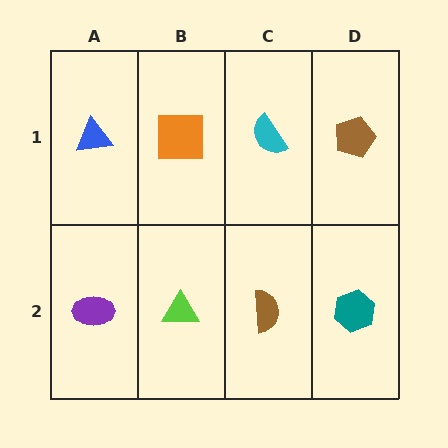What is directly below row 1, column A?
A purple ellipse.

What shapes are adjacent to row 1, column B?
A lime triangle (row 2, column B), a blue triangle (row 1, column A), a cyan semicircle (row 1, column C).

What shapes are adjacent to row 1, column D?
A teal hexagon (row 2, column D), a cyan semicircle (row 1, column C).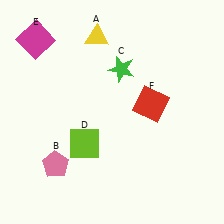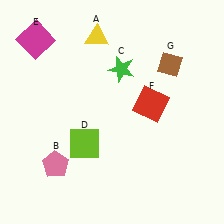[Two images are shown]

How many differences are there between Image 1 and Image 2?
There is 1 difference between the two images.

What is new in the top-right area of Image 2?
A brown diamond (G) was added in the top-right area of Image 2.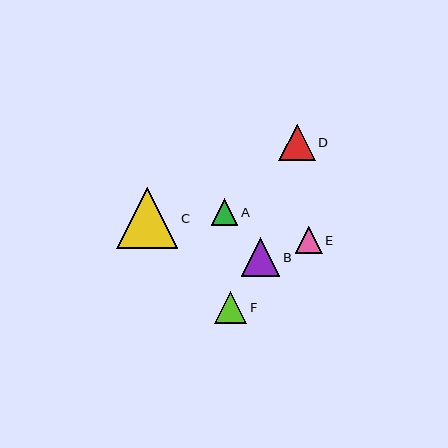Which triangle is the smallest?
Triangle E is the smallest with a size of approximately 26 pixels.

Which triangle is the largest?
Triangle C is the largest with a size of approximately 61 pixels.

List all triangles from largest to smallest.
From largest to smallest: C, B, D, F, A, E.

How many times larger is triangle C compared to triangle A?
Triangle C is approximately 2.3 times the size of triangle A.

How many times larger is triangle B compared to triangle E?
Triangle B is approximately 1.5 times the size of triangle E.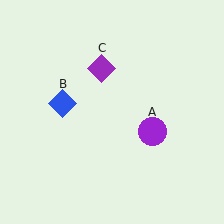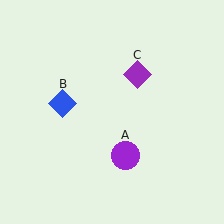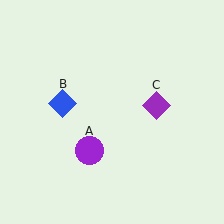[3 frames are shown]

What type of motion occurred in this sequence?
The purple circle (object A), purple diamond (object C) rotated clockwise around the center of the scene.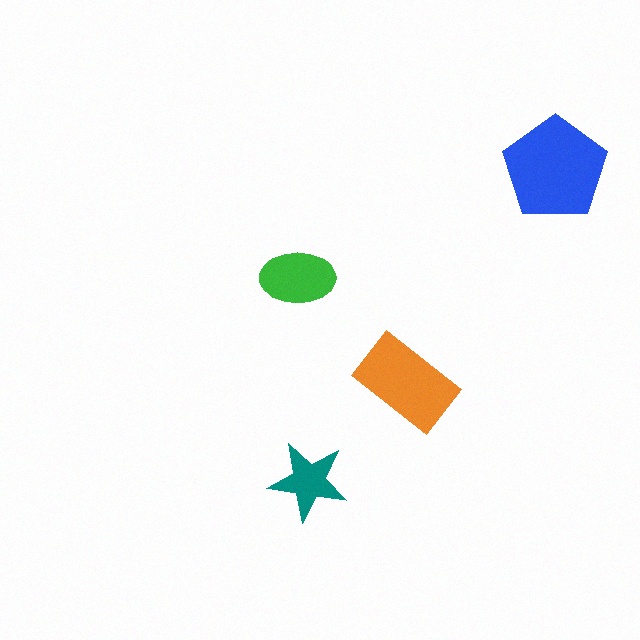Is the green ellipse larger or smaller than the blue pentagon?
Smaller.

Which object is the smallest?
The teal star.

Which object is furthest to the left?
The green ellipse is leftmost.